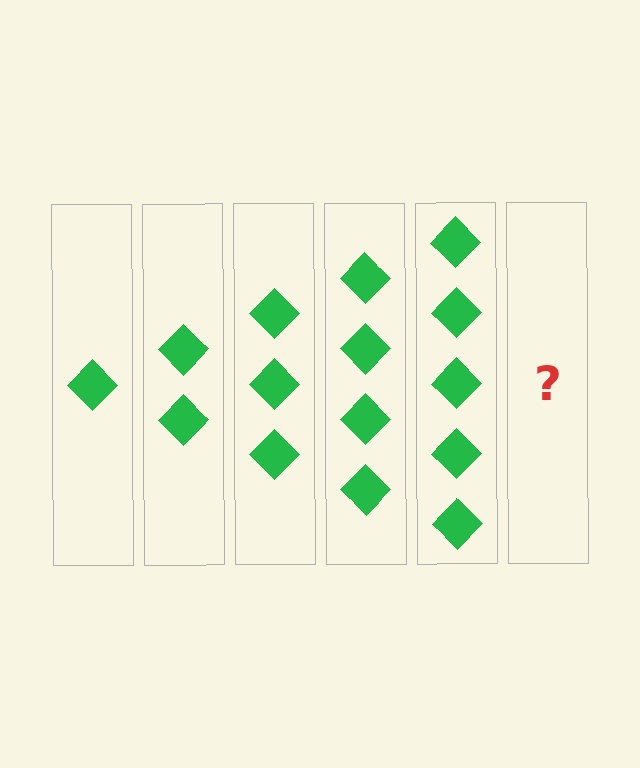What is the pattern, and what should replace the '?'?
The pattern is that each step adds one more diamond. The '?' should be 6 diamonds.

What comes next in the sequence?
The next element should be 6 diamonds.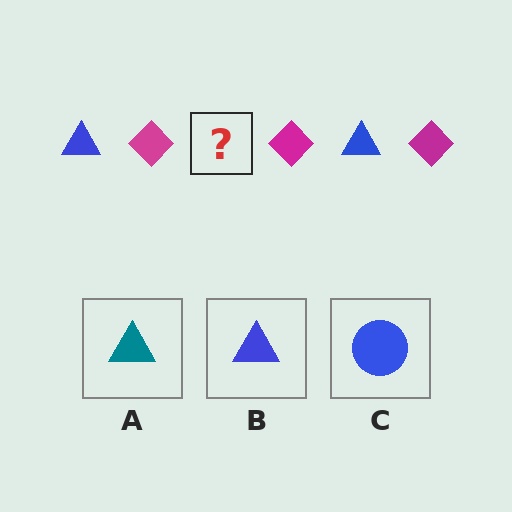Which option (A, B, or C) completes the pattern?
B.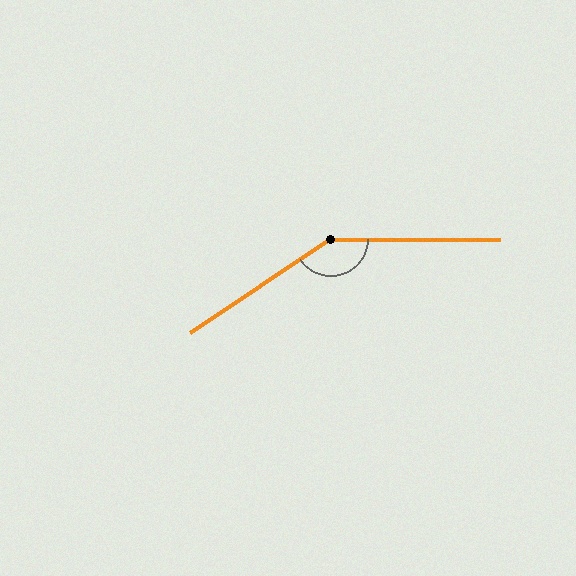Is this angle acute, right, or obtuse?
It is obtuse.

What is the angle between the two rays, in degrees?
Approximately 146 degrees.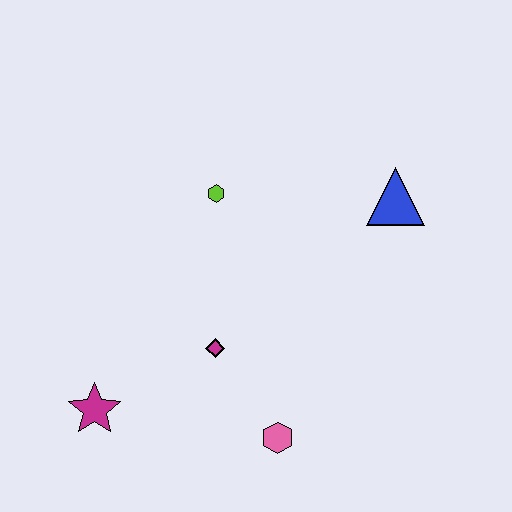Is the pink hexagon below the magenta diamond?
Yes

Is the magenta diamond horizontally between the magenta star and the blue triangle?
Yes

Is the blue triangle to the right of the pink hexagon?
Yes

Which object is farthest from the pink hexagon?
The blue triangle is farthest from the pink hexagon.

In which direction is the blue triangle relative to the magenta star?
The blue triangle is to the right of the magenta star.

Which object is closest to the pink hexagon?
The magenta diamond is closest to the pink hexagon.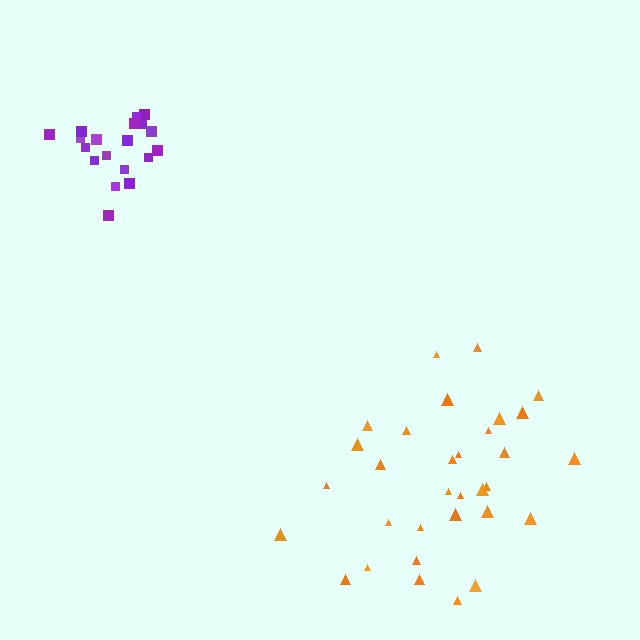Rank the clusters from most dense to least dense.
purple, orange.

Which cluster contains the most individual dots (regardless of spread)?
Orange (32).